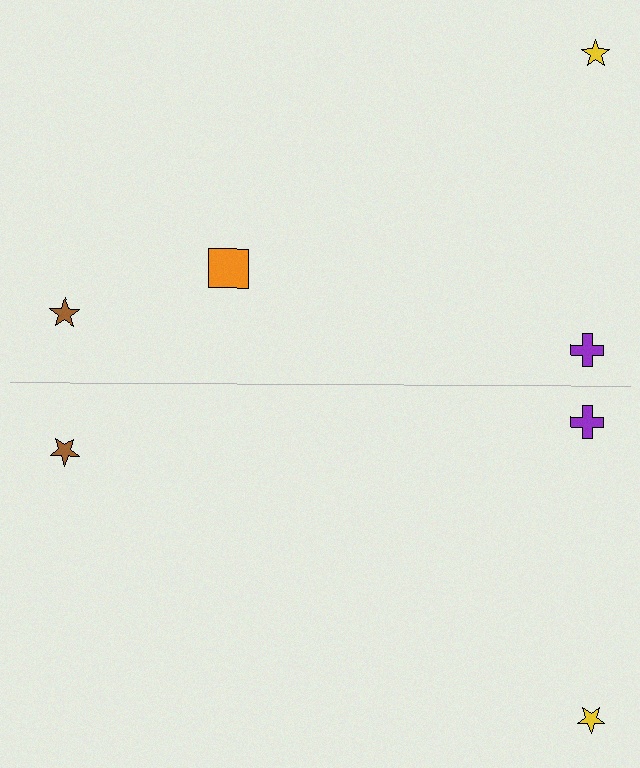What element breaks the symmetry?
A orange square is missing from the bottom side.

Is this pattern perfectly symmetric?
No, the pattern is not perfectly symmetric. A orange square is missing from the bottom side.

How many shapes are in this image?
There are 7 shapes in this image.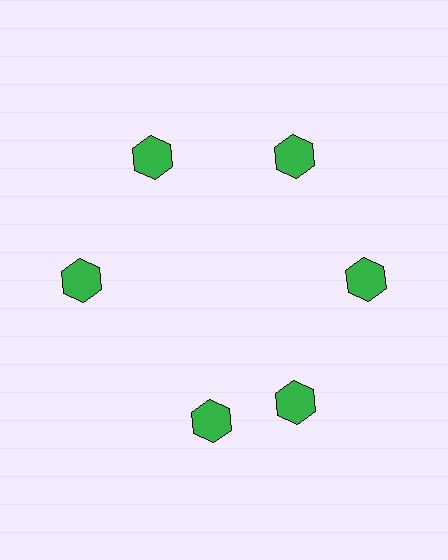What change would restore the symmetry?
The symmetry would be restored by rotating it back into even spacing with its neighbors so that all 6 hexagons sit at equal angles and equal distance from the center.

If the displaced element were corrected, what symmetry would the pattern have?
It would have 6-fold rotational symmetry — the pattern would map onto itself every 60 degrees.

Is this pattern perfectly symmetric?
No. The 6 green hexagons are arranged in a ring, but one element near the 7 o'clock position is rotated out of alignment along the ring, breaking the 6-fold rotational symmetry.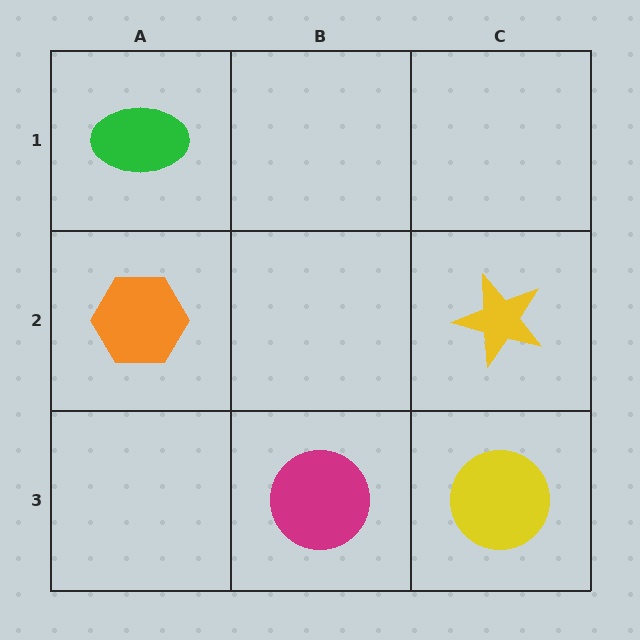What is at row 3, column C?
A yellow circle.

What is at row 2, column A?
An orange hexagon.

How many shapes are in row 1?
1 shape.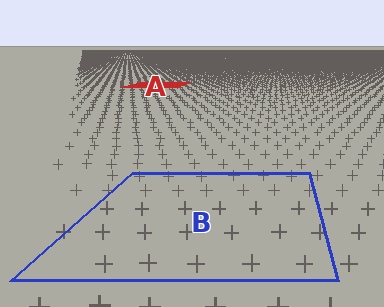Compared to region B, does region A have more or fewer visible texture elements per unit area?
Region A has more texture elements per unit area — they are packed more densely because it is farther away.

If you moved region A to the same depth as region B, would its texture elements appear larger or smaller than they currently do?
They would appear larger. At a closer depth, the same texture elements are projected at a bigger on-screen size.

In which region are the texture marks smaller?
The texture marks are smaller in region A, because it is farther away.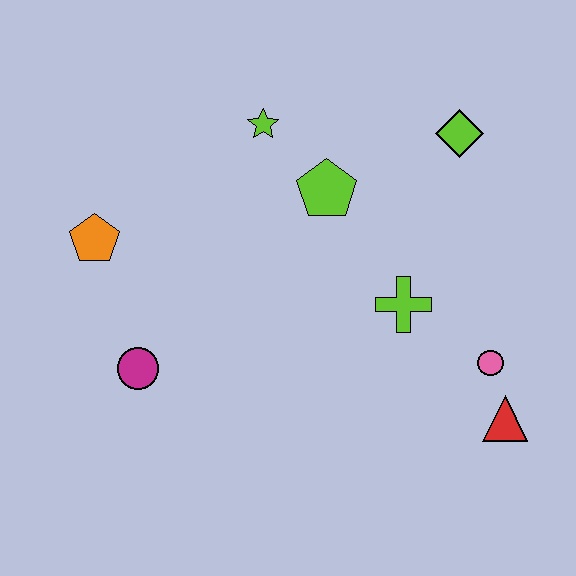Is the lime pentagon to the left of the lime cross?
Yes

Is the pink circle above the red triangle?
Yes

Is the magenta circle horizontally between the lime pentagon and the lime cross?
No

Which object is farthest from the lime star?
The red triangle is farthest from the lime star.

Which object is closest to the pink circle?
The red triangle is closest to the pink circle.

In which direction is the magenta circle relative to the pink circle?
The magenta circle is to the left of the pink circle.